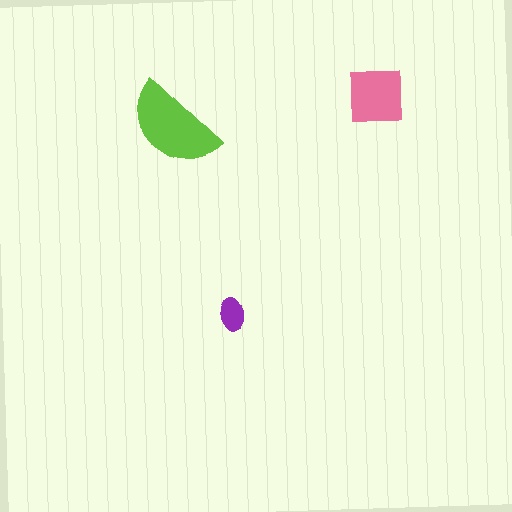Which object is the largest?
The lime semicircle.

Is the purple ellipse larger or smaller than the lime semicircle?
Smaller.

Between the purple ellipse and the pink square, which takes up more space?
The pink square.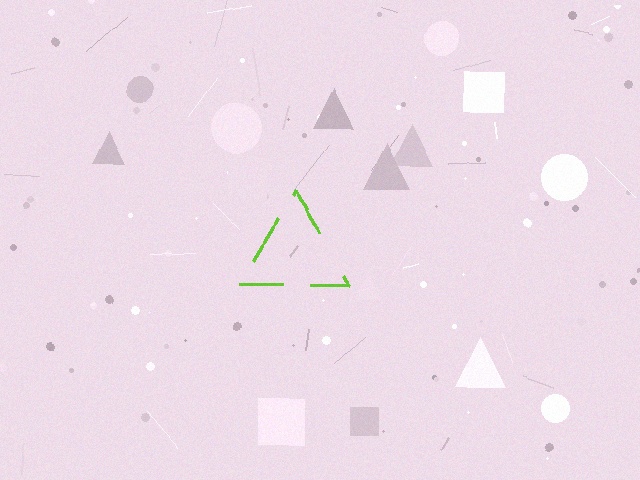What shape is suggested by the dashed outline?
The dashed outline suggests a triangle.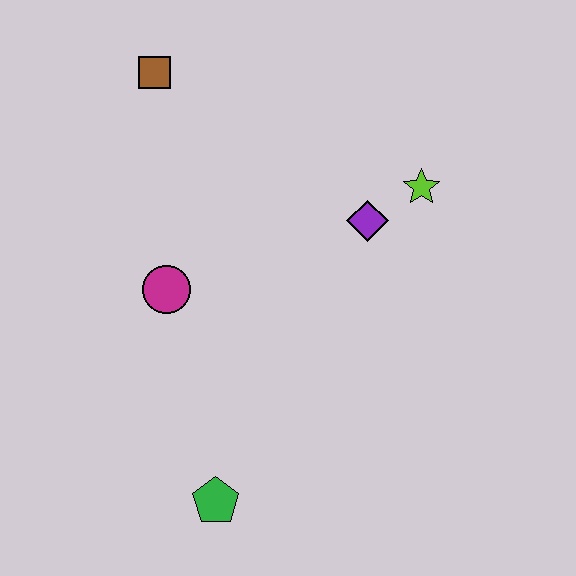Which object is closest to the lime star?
The purple diamond is closest to the lime star.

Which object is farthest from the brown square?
The green pentagon is farthest from the brown square.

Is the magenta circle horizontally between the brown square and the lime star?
Yes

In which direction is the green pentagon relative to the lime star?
The green pentagon is below the lime star.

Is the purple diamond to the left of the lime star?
Yes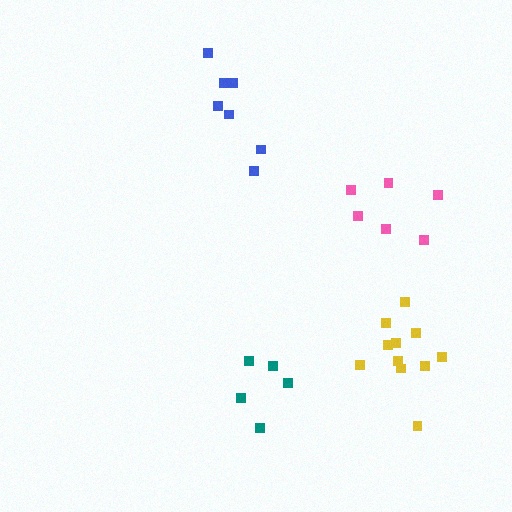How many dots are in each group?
Group 1: 6 dots, Group 2: 5 dots, Group 3: 7 dots, Group 4: 11 dots (29 total).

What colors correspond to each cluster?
The clusters are colored: pink, teal, blue, yellow.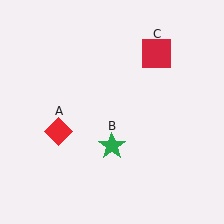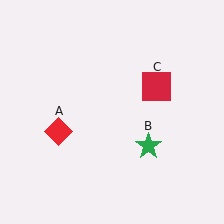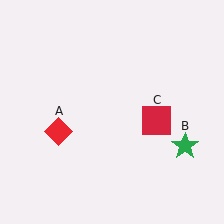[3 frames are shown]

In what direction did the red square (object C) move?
The red square (object C) moved down.